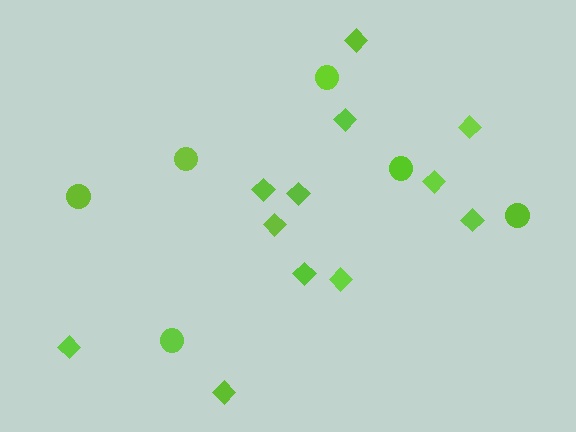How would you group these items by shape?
There are 2 groups: one group of diamonds (12) and one group of circles (6).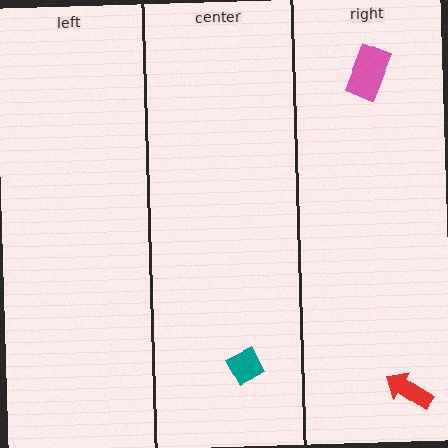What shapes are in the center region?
The teal diamond.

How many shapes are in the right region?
2.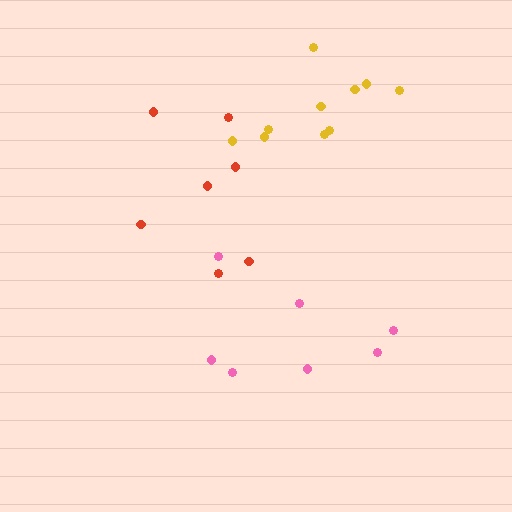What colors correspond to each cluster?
The clusters are colored: pink, yellow, red.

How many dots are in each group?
Group 1: 7 dots, Group 2: 10 dots, Group 3: 7 dots (24 total).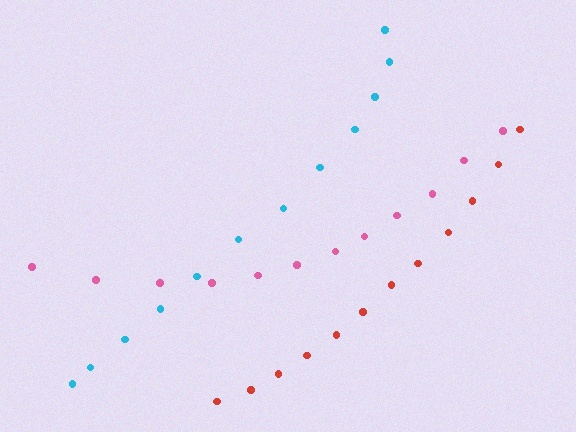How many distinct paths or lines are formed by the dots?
There are 3 distinct paths.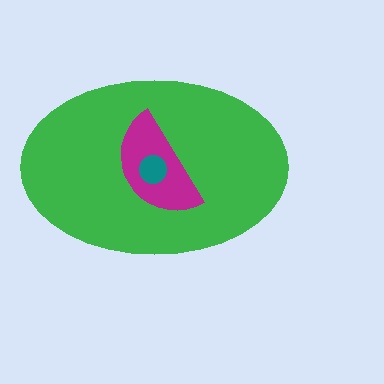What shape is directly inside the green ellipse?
The magenta semicircle.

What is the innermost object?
The teal circle.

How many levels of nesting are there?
3.